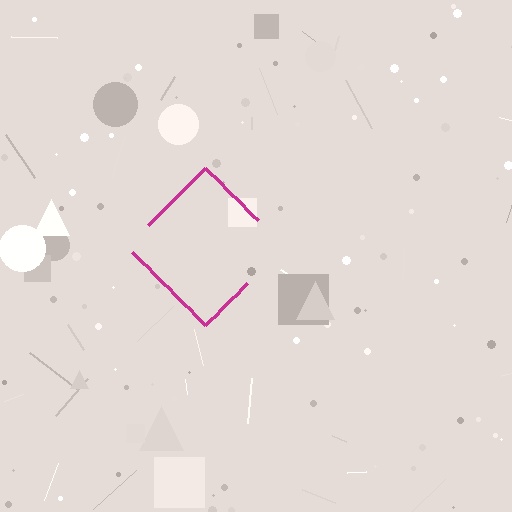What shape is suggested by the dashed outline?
The dashed outline suggests a diamond.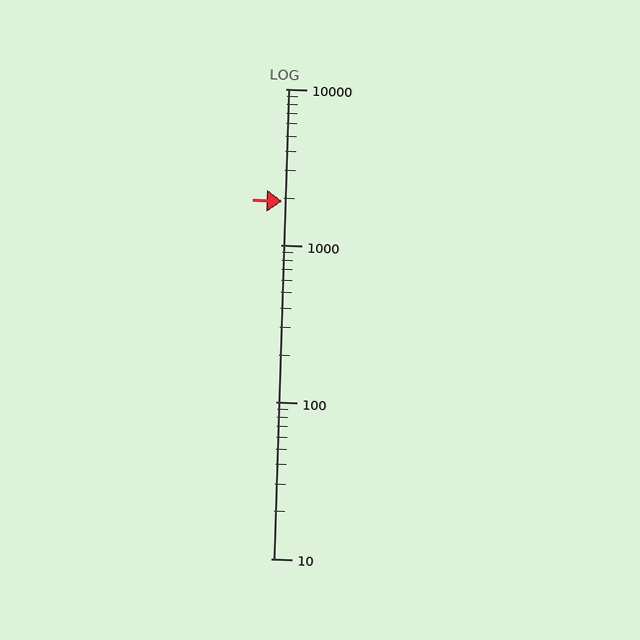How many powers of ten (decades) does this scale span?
The scale spans 3 decades, from 10 to 10000.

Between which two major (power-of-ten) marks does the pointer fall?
The pointer is between 1000 and 10000.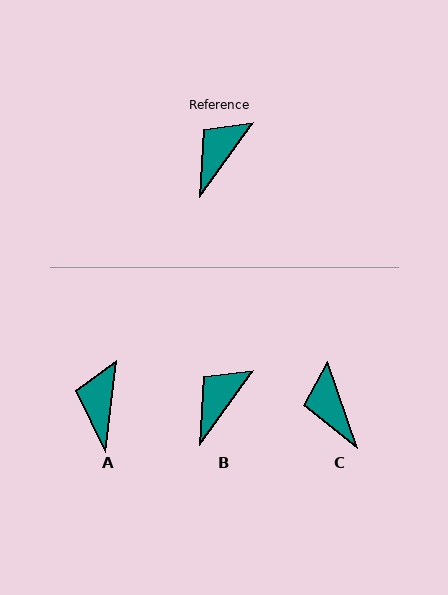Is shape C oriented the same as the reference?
No, it is off by about 55 degrees.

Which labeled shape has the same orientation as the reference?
B.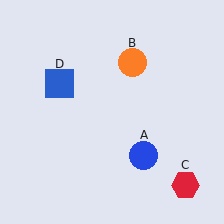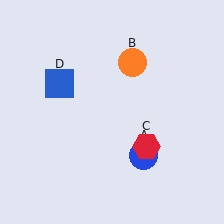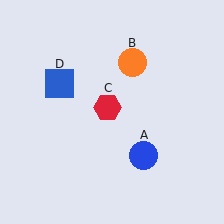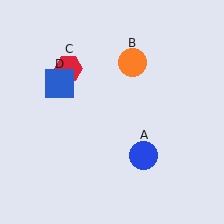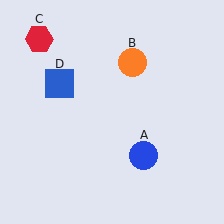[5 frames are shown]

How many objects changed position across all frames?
1 object changed position: red hexagon (object C).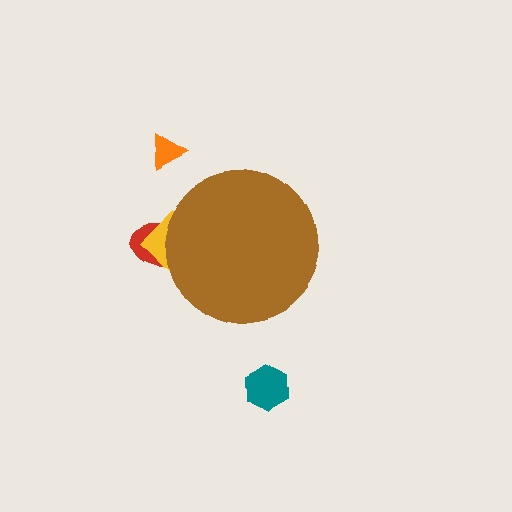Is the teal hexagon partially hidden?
No, the teal hexagon is fully visible.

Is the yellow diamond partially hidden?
Yes, the yellow diamond is partially hidden behind the brown circle.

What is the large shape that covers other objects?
A brown circle.